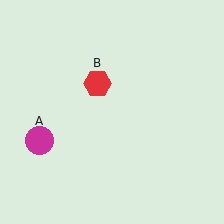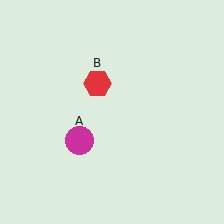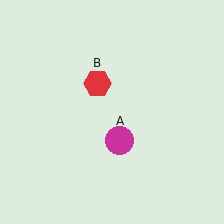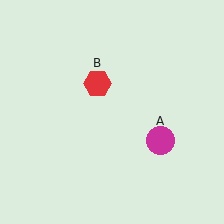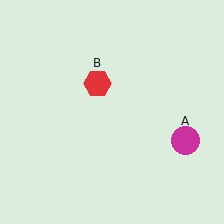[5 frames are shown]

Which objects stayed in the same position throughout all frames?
Red hexagon (object B) remained stationary.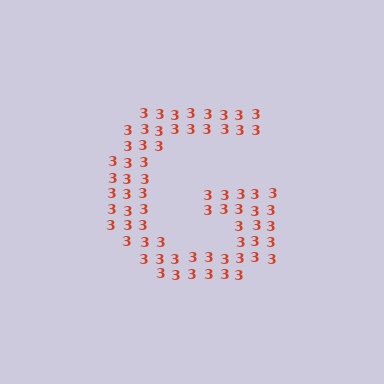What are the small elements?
The small elements are digit 3's.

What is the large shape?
The large shape is the letter G.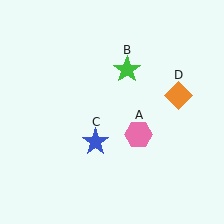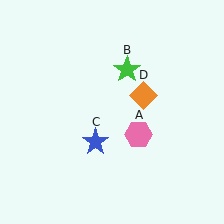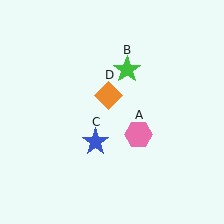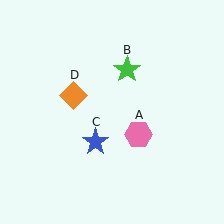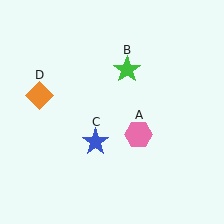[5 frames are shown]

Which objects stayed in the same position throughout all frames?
Pink hexagon (object A) and green star (object B) and blue star (object C) remained stationary.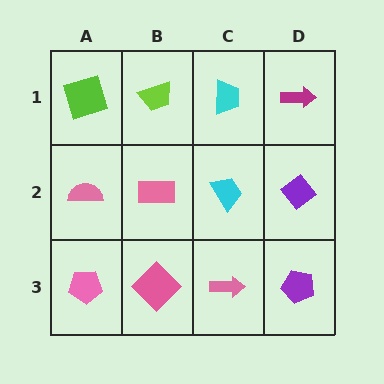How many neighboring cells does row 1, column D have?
2.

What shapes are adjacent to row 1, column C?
A cyan trapezoid (row 2, column C), a lime trapezoid (row 1, column B), a magenta arrow (row 1, column D).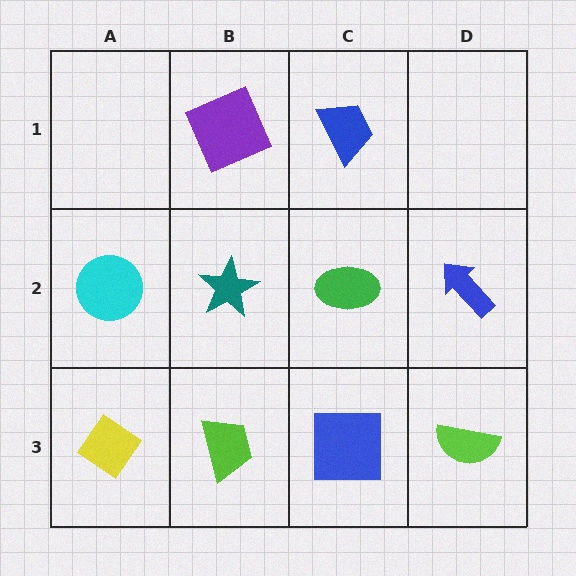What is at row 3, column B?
A lime trapezoid.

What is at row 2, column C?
A green ellipse.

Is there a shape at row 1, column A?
No, that cell is empty.